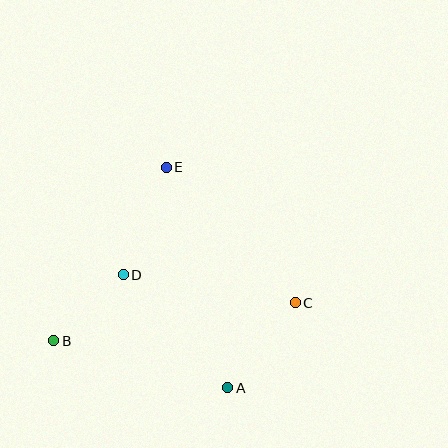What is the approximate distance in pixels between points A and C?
The distance between A and C is approximately 108 pixels.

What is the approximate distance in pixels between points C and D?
The distance between C and D is approximately 174 pixels.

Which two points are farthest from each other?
Points B and C are farthest from each other.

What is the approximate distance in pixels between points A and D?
The distance between A and D is approximately 154 pixels.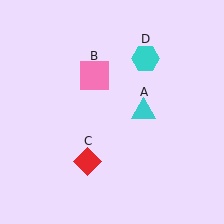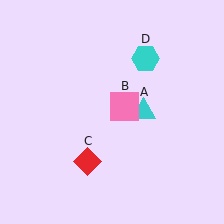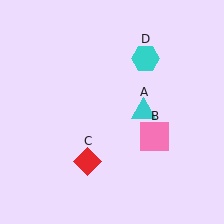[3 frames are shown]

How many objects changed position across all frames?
1 object changed position: pink square (object B).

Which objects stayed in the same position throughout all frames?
Cyan triangle (object A) and red diamond (object C) and cyan hexagon (object D) remained stationary.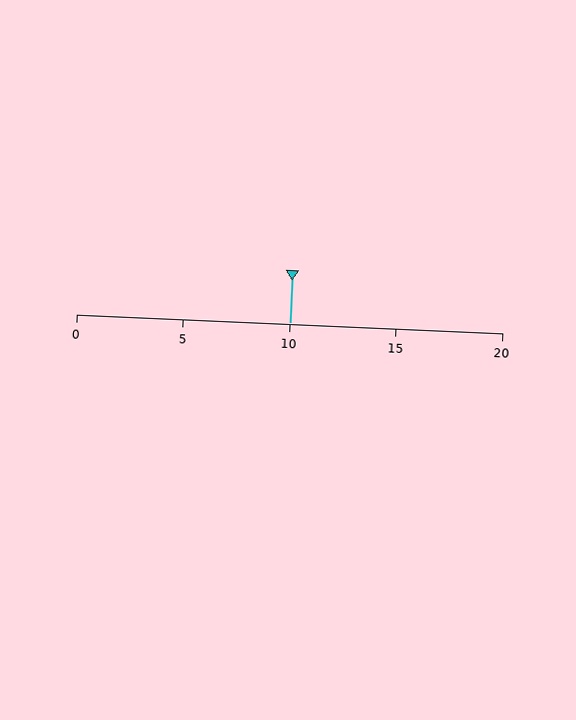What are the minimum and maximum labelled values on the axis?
The axis runs from 0 to 20.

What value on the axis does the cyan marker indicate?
The marker indicates approximately 10.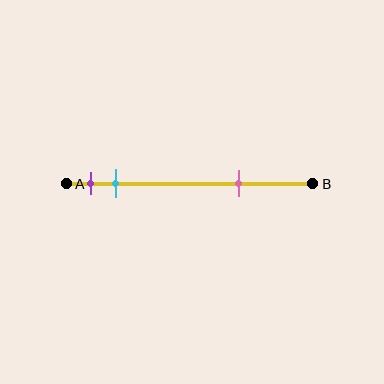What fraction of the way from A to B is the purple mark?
The purple mark is approximately 10% (0.1) of the way from A to B.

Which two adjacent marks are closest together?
The purple and cyan marks are the closest adjacent pair.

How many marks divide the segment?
There are 3 marks dividing the segment.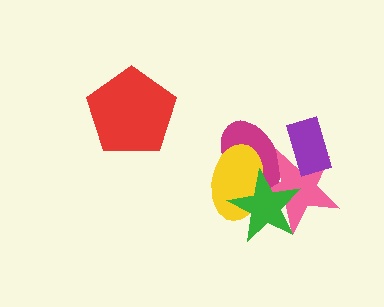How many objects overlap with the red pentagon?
0 objects overlap with the red pentagon.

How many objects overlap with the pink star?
4 objects overlap with the pink star.